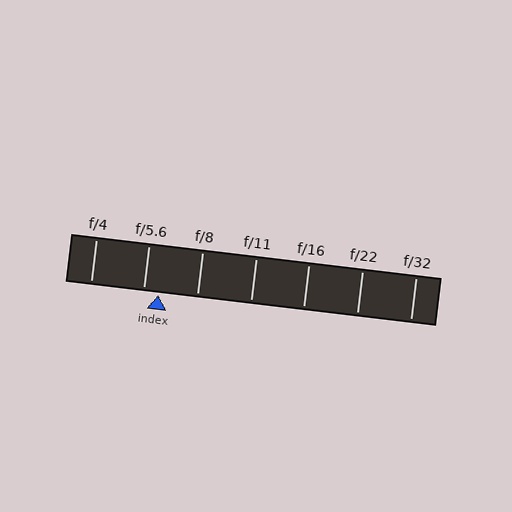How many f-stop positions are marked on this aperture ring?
There are 7 f-stop positions marked.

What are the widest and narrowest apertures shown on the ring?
The widest aperture shown is f/4 and the narrowest is f/32.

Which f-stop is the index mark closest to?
The index mark is closest to f/5.6.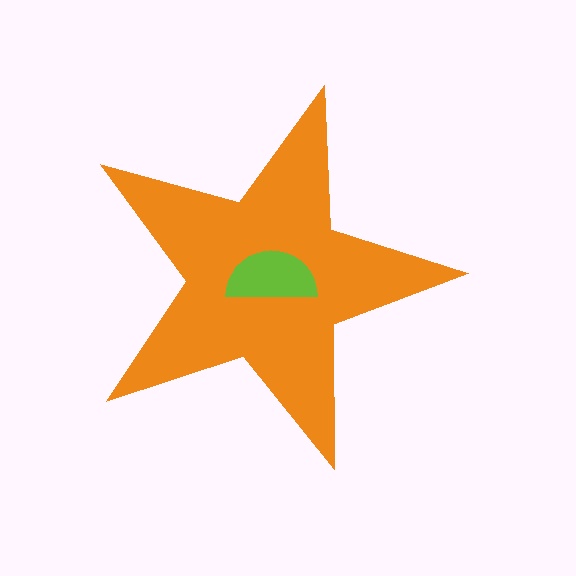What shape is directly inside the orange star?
The lime semicircle.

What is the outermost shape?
The orange star.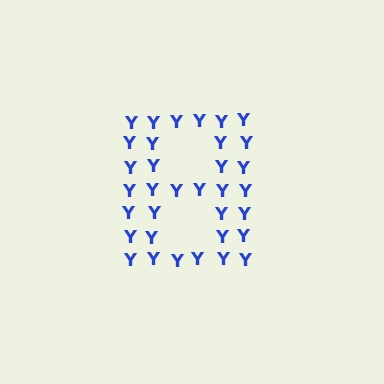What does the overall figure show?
The overall figure shows the letter B.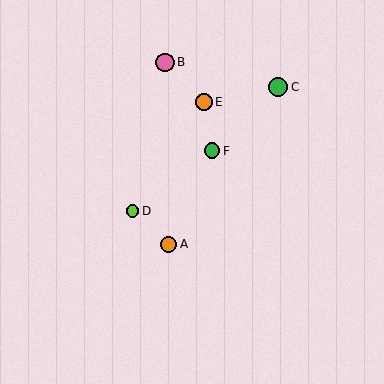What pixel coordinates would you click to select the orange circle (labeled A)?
Click at (169, 244) to select the orange circle A.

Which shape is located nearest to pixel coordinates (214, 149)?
The green circle (labeled F) at (212, 151) is nearest to that location.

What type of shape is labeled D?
Shape D is a lime circle.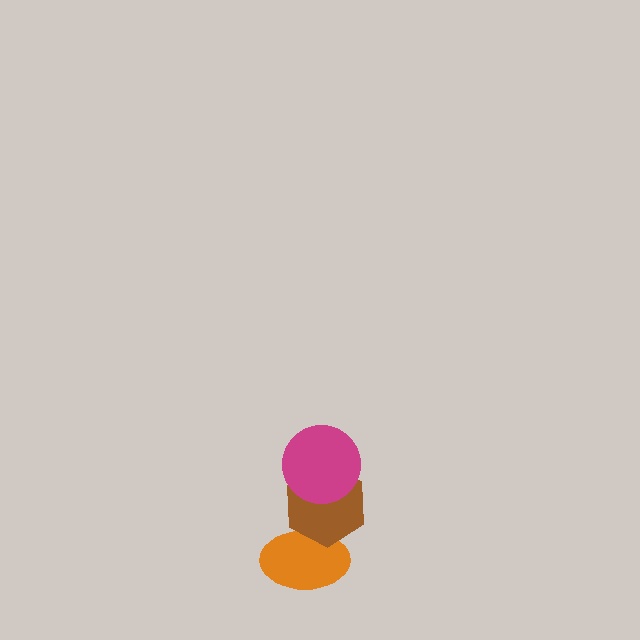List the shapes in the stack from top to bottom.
From top to bottom: the magenta circle, the brown hexagon, the orange ellipse.